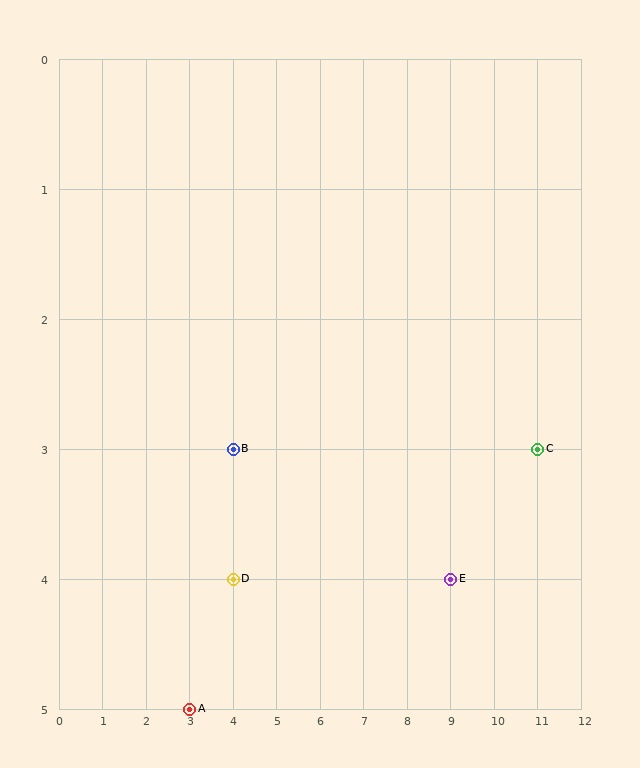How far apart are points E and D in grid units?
Points E and D are 5 columns apart.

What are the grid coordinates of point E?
Point E is at grid coordinates (9, 4).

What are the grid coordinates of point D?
Point D is at grid coordinates (4, 4).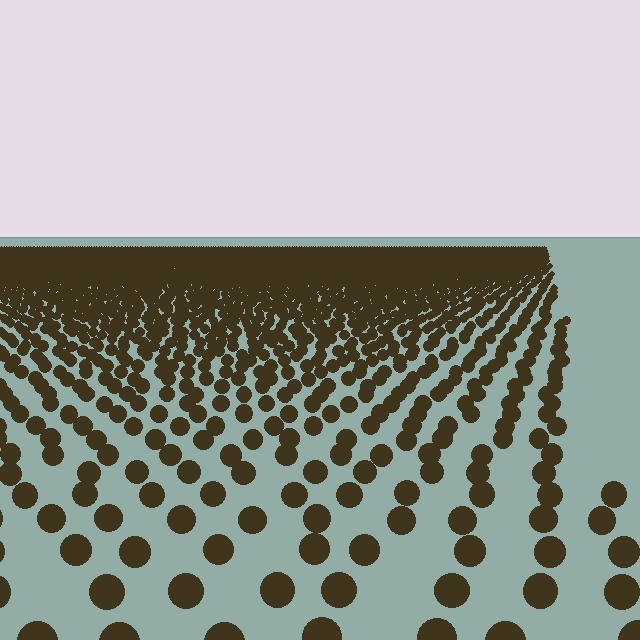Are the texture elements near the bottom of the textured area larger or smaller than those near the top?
Larger. Near the bottom, elements are closer to the viewer and appear at a bigger on-screen size.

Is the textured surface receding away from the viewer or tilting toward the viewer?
The surface is receding away from the viewer. Texture elements get smaller and denser toward the top.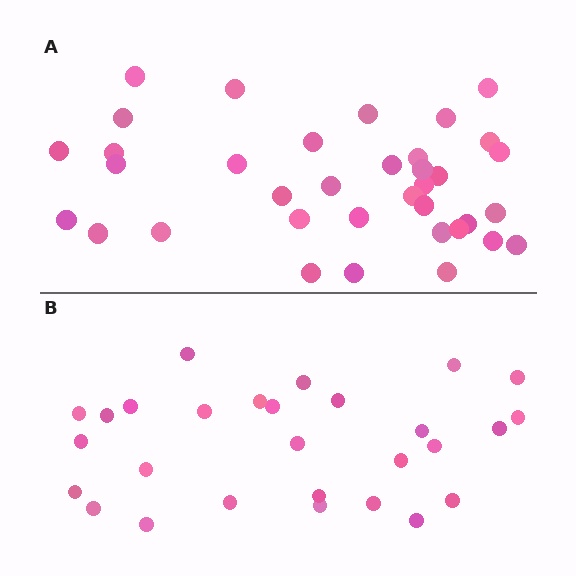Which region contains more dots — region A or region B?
Region A (the top region) has more dots.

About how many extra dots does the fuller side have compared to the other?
Region A has roughly 8 or so more dots than region B.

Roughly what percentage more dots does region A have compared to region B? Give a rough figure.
About 30% more.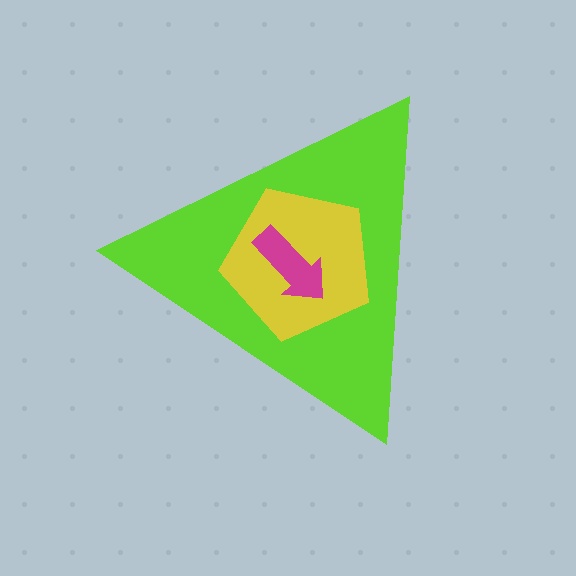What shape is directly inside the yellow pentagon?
The magenta arrow.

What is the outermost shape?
The lime triangle.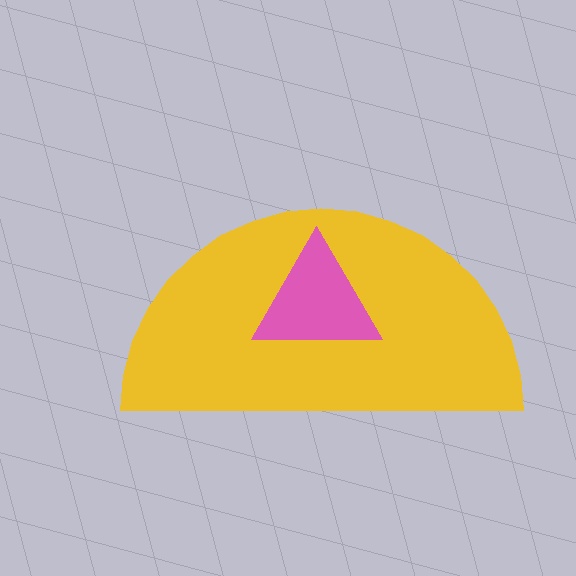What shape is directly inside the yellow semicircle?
The pink triangle.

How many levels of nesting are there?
2.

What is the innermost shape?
The pink triangle.